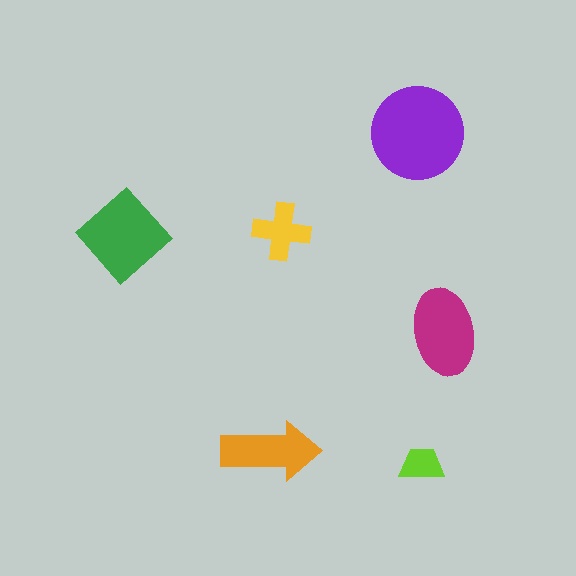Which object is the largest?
The purple circle.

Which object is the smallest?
The lime trapezoid.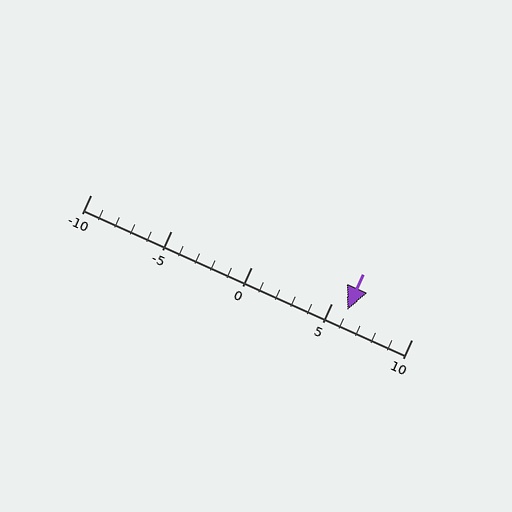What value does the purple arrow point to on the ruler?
The purple arrow points to approximately 6.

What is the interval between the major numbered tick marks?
The major tick marks are spaced 5 units apart.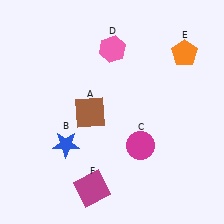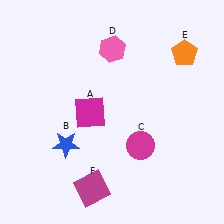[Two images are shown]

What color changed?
The square (A) changed from brown in Image 1 to magenta in Image 2.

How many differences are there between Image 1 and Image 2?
There is 1 difference between the two images.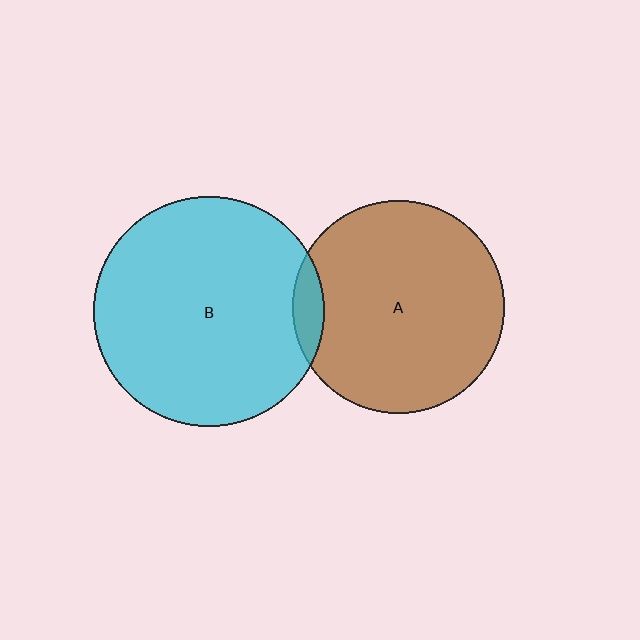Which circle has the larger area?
Circle B (cyan).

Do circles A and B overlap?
Yes.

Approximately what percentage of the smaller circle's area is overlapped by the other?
Approximately 5%.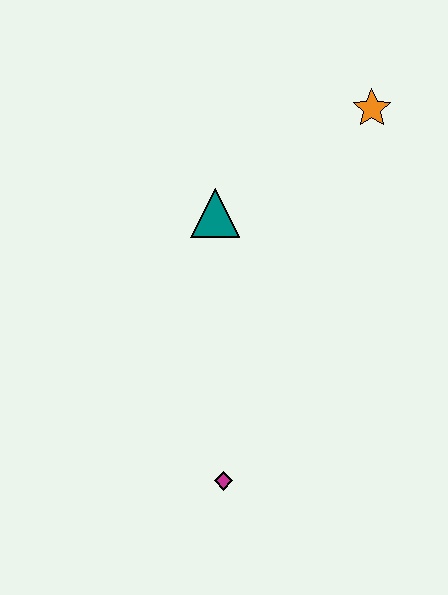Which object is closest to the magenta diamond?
The teal triangle is closest to the magenta diamond.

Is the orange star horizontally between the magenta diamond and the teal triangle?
No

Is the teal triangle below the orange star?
Yes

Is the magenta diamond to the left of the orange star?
Yes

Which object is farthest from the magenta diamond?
The orange star is farthest from the magenta diamond.